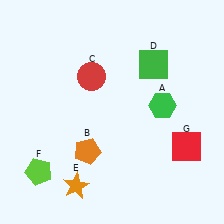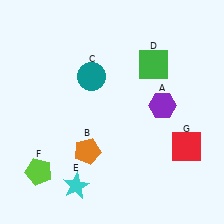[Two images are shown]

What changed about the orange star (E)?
In Image 1, E is orange. In Image 2, it changed to cyan.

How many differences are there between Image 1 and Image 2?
There are 3 differences between the two images.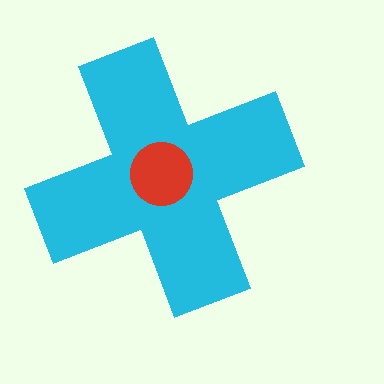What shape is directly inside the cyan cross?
The red circle.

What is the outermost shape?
The cyan cross.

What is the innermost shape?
The red circle.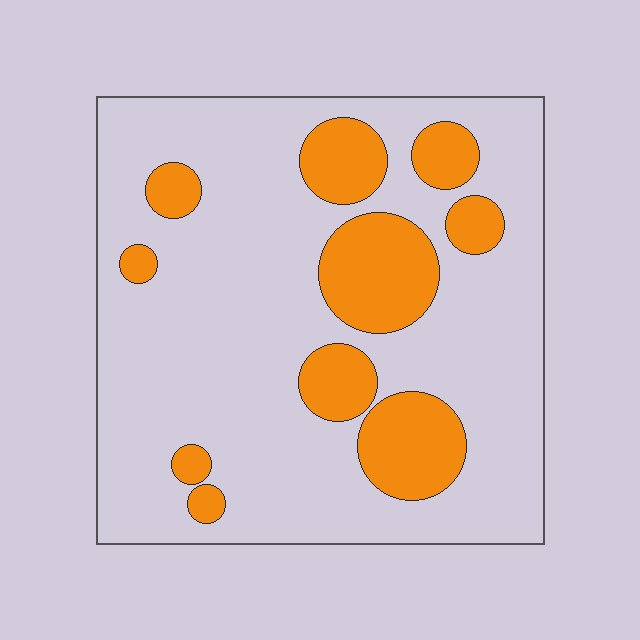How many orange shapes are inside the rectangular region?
10.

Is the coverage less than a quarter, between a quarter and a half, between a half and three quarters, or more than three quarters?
Less than a quarter.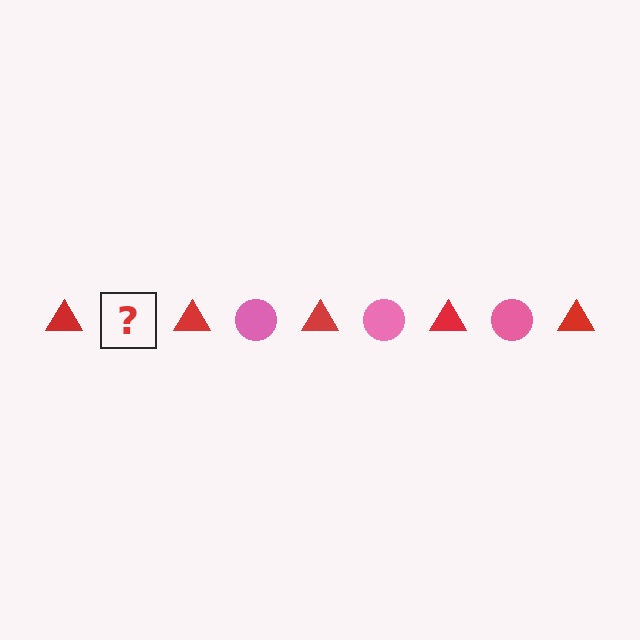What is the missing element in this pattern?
The missing element is a pink circle.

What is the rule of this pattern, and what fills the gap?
The rule is that the pattern alternates between red triangle and pink circle. The gap should be filled with a pink circle.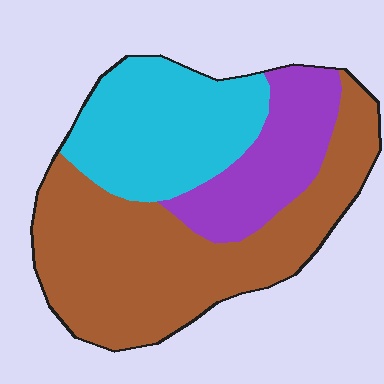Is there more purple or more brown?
Brown.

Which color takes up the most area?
Brown, at roughly 50%.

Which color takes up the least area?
Purple, at roughly 20%.